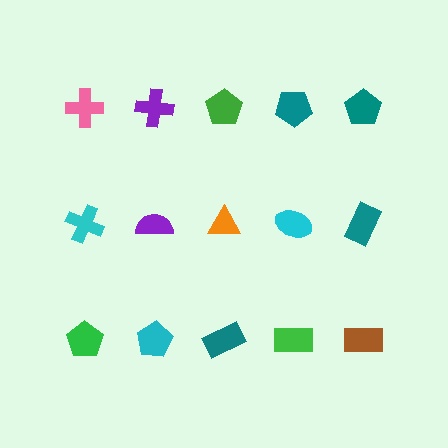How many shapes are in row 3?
5 shapes.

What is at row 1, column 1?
A pink cross.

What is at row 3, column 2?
A cyan pentagon.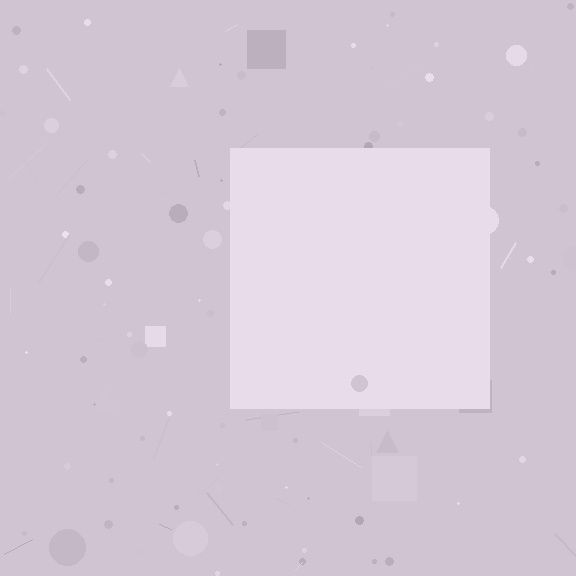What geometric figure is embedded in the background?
A square is embedded in the background.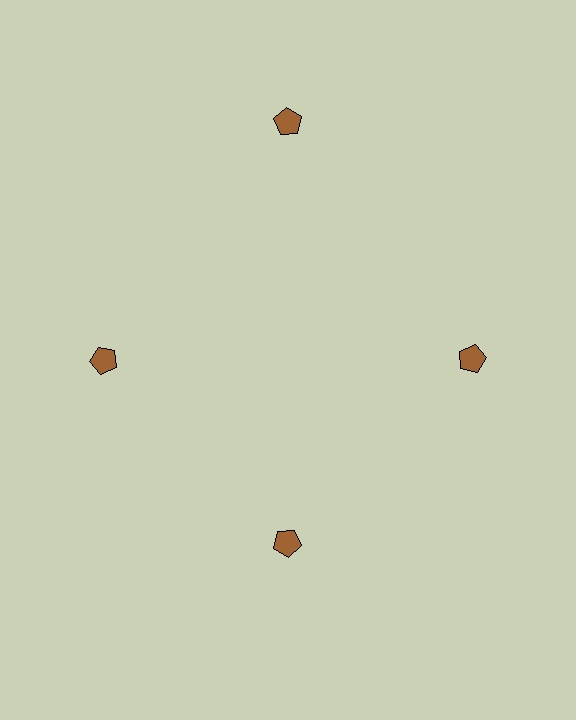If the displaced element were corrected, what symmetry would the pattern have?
It would have 4-fold rotational symmetry — the pattern would map onto itself every 90 degrees.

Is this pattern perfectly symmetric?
No. The 4 brown pentagons are arranged in a ring, but one element near the 12 o'clock position is pushed outward from the center, breaking the 4-fold rotational symmetry.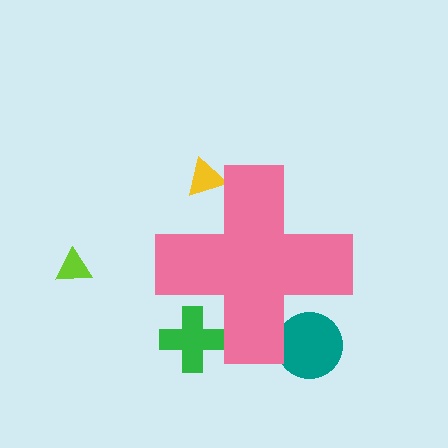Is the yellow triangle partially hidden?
Yes, the yellow triangle is partially hidden behind the pink cross.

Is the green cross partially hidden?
Yes, the green cross is partially hidden behind the pink cross.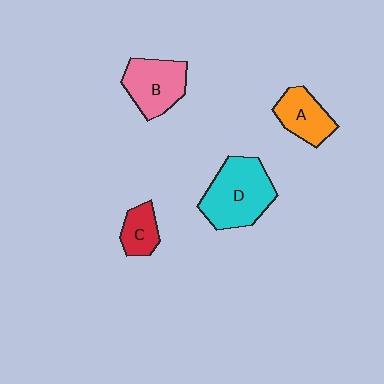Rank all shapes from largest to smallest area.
From largest to smallest: D (cyan), B (pink), A (orange), C (red).